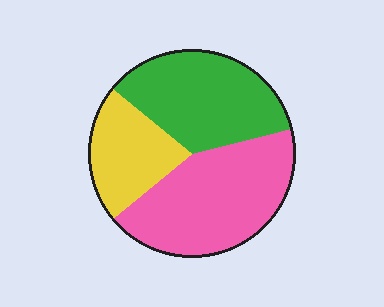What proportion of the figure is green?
Green covers roughly 35% of the figure.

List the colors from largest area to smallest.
From largest to smallest: pink, green, yellow.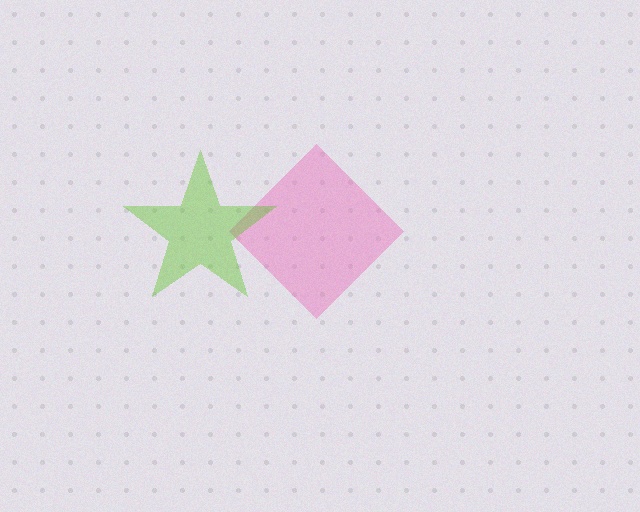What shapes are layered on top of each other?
The layered shapes are: a pink diamond, a lime star.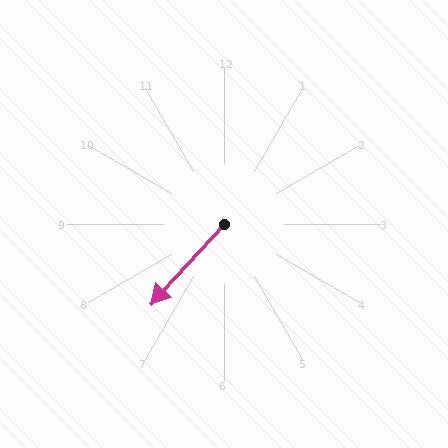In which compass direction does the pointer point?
Southwest.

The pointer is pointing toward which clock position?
Roughly 7 o'clock.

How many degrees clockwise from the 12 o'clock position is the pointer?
Approximately 223 degrees.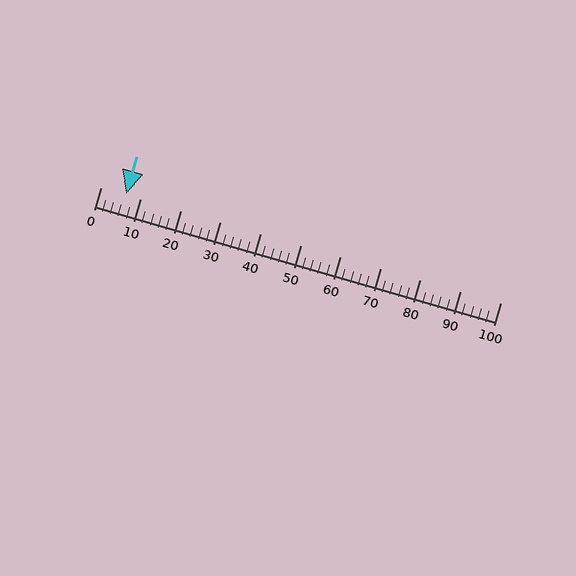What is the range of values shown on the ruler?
The ruler shows values from 0 to 100.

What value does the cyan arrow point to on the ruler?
The cyan arrow points to approximately 6.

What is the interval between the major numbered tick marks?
The major tick marks are spaced 10 units apart.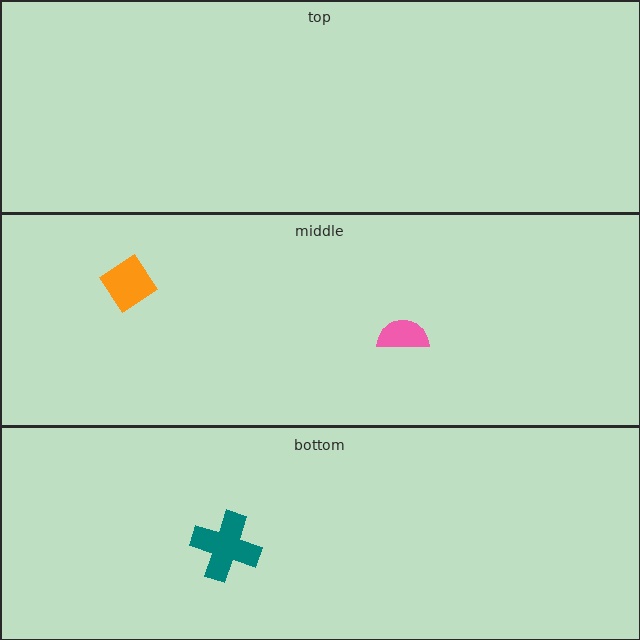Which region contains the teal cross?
The bottom region.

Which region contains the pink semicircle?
The middle region.